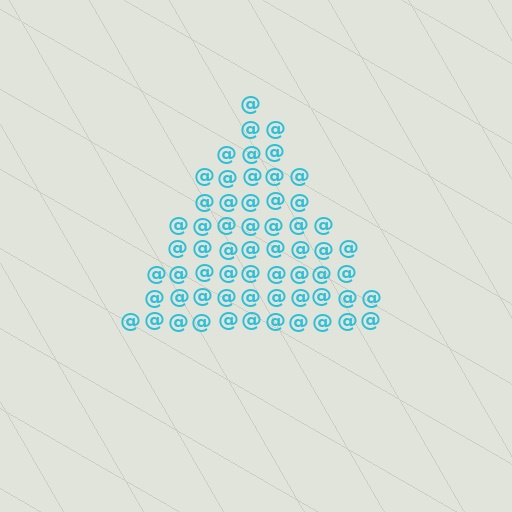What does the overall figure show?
The overall figure shows a triangle.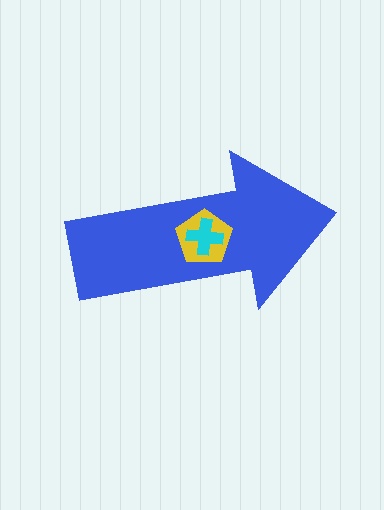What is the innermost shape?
The cyan cross.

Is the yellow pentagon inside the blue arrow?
Yes.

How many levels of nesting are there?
3.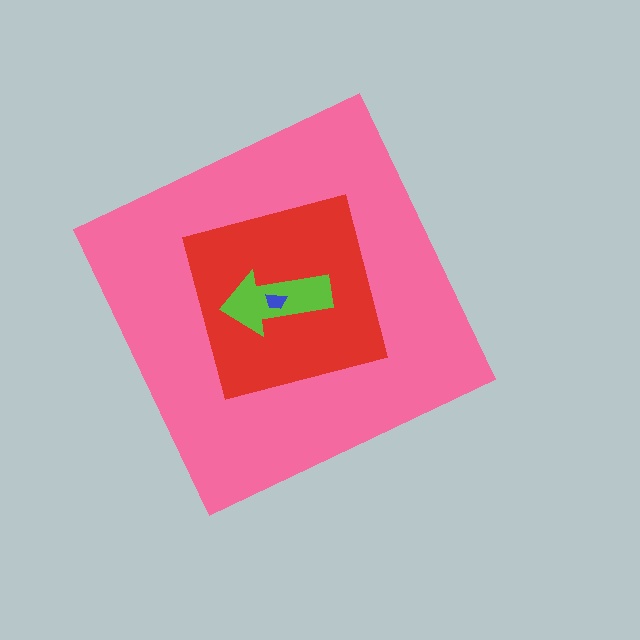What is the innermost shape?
The blue trapezoid.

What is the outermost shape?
The pink diamond.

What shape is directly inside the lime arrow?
The blue trapezoid.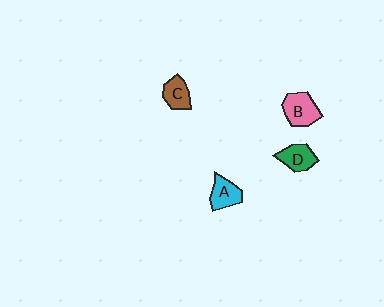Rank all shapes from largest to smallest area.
From largest to smallest: B (pink), A (cyan), D (green), C (brown).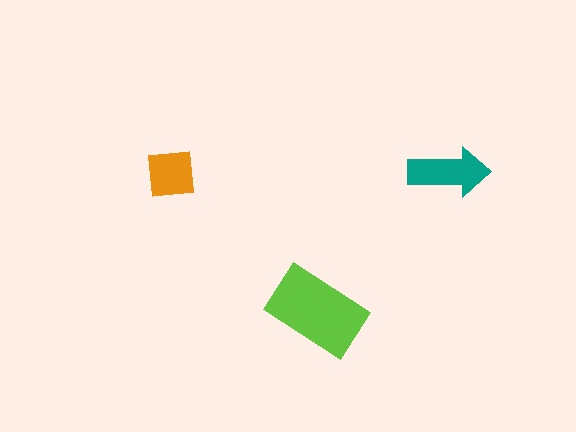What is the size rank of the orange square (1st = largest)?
3rd.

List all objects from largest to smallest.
The lime rectangle, the teal arrow, the orange square.